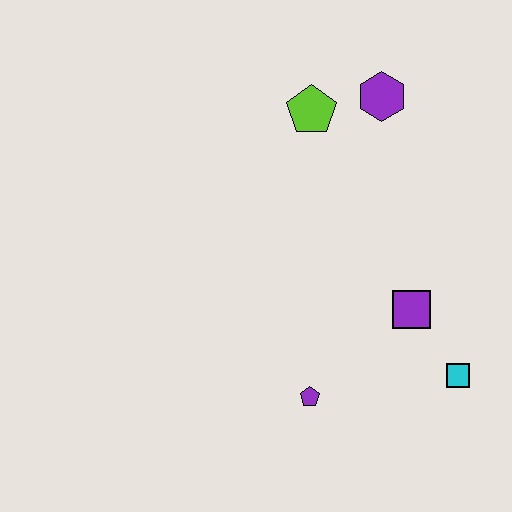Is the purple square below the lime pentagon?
Yes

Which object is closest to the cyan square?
The purple square is closest to the cyan square.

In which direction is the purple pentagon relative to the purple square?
The purple pentagon is to the left of the purple square.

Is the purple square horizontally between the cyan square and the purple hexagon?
Yes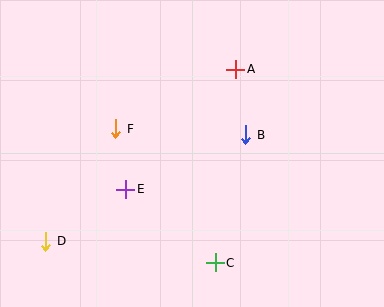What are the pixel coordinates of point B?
Point B is at (246, 135).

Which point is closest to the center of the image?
Point B at (246, 135) is closest to the center.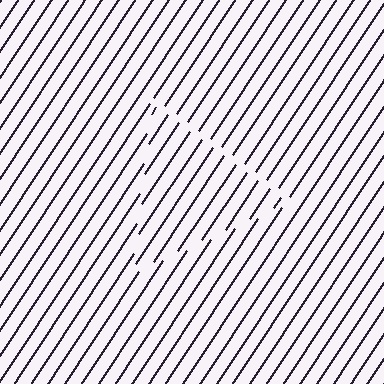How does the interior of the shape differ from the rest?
The interior of the shape contains the same grating, shifted by half a period — the contour is defined by the phase discontinuity where line-ends from the inner and outer gratings abut.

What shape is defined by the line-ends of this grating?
An illusory triangle. The interior of the shape contains the same grating, shifted by half a period — the contour is defined by the phase discontinuity where line-ends from the inner and outer gratings abut.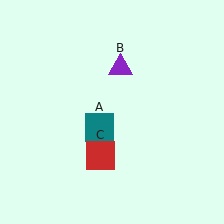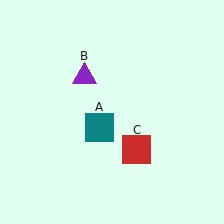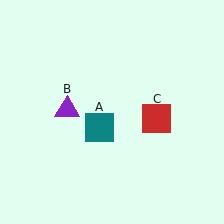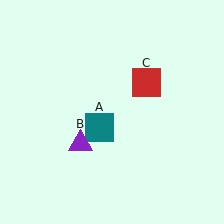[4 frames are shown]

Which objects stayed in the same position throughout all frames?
Teal square (object A) remained stationary.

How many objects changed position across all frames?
2 objects changed position: purple triangle (object B), red square (object C).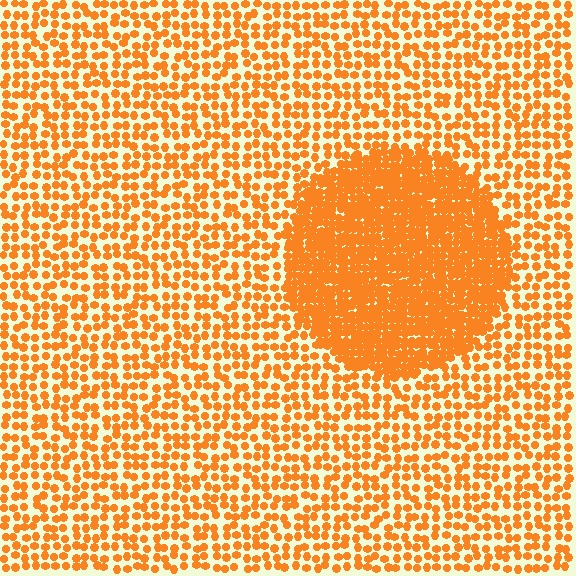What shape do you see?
I see a circle.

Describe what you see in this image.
The image contains small orange elements arranged at two different densities. A circle-shaped region is visible where the elements are more densely packed than the surrounding area.